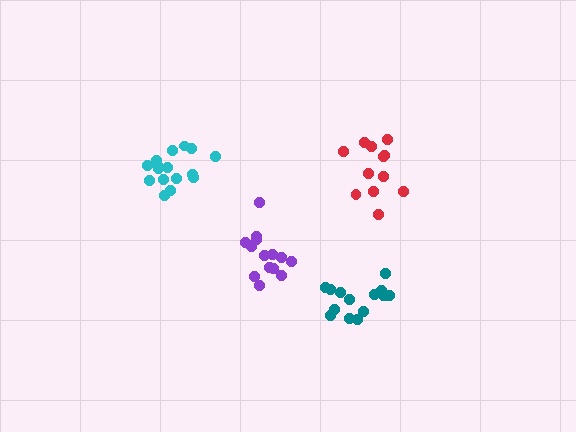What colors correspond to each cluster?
The clusters are colored: purple, teal, red, cyan.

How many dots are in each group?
Group 1: 14 dots, Group 2: 15 dots, Group 3: 12 dots, Group 4: 16 dots (57 total).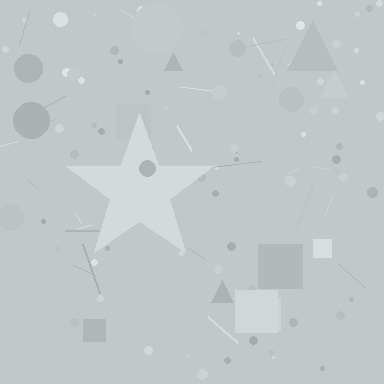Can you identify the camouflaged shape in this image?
The camouflaged shape is a star.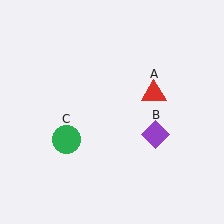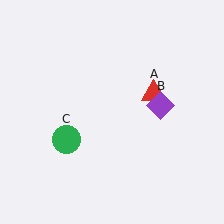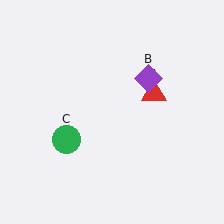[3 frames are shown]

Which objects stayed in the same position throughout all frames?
Red triangle (object A) and green circle (object C) remained stationary.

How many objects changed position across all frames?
1 object changed position: purple diamond (object B).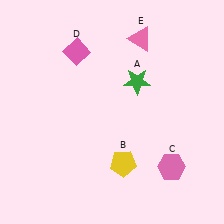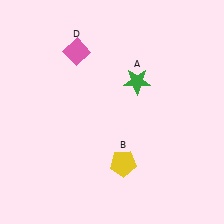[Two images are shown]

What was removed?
The pink triangle (E), the pink hexagon (C) were removed in Image 2.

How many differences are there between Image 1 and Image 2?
There are 2 differences between the two images.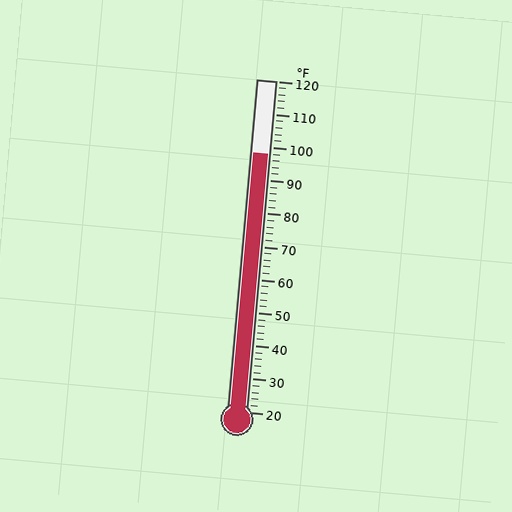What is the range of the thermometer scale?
The thermometer scale ranges from 20°F to 120°F.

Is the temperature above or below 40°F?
The temperature is above 40°F.